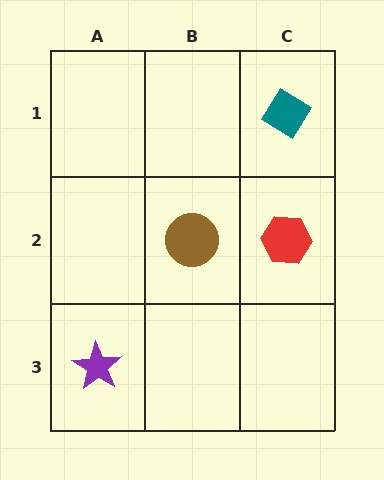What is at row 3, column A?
A purple star.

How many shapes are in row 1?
1 shape.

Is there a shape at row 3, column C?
No, that cell is empty.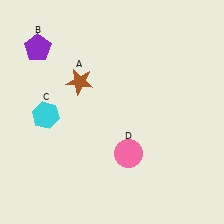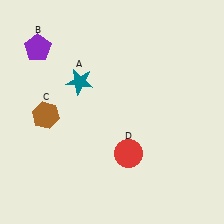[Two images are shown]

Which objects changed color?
A changed from brown to teal. C changed from cyan to brown. D changed from pink to red.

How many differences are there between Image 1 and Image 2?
There are 3 differences between the two images.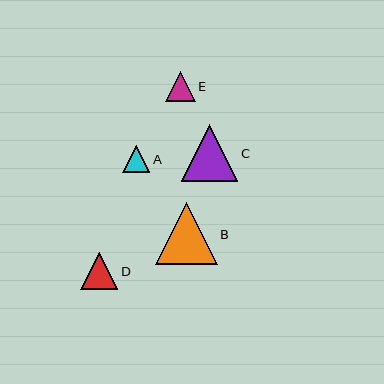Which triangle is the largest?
Triangle B is the largest with a size of approximately 62 pixels.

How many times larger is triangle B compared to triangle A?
Triangle B is approximately 2.3 times the size of triangle A.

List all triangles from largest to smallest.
From largest to smallest: B, C, D, E, A.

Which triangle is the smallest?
Triangle A is the smallest with a size of approximately 27 pixels.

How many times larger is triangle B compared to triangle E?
Triangle B is approximately 2.1 times the size of triangle E.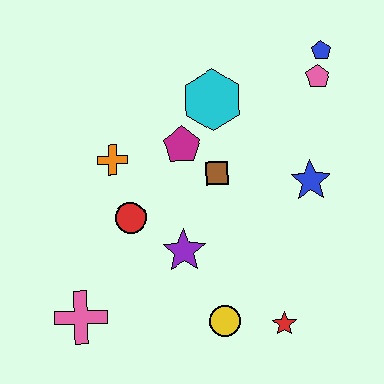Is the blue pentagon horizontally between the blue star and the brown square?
No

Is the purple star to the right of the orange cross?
Yes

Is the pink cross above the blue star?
No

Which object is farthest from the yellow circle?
The blue pentagon is farthest from the yellow circle.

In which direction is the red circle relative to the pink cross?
The red circle is above the pink cross.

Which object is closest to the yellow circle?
The red star is closest to the yellow circle.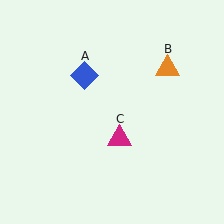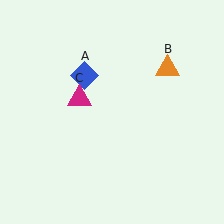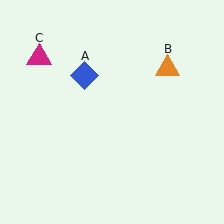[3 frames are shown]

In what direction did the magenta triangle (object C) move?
The magenta triangle (object C) moved up and to the left.